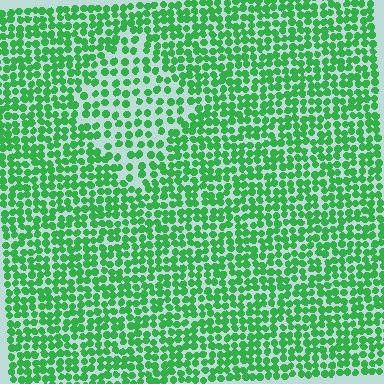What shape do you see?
I see a diamond.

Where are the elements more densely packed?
The elements are more densely packed outside the diamond boundary.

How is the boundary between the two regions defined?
The boundary is defined by a change in element density (approximately 1.7x ratio). All elements are the same color, size, and shape.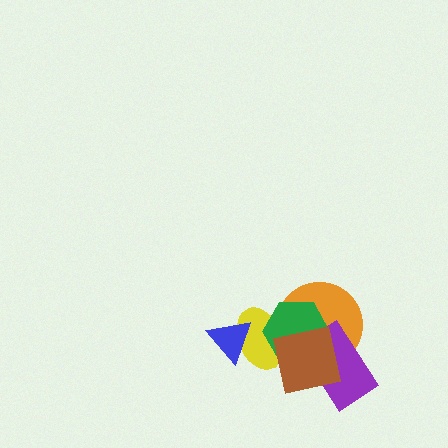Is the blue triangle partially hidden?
No, no other shape covers it.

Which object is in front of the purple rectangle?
The brown square is in front of the purple rectangle.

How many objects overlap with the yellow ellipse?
4 objects overlap with the yellow ellipse.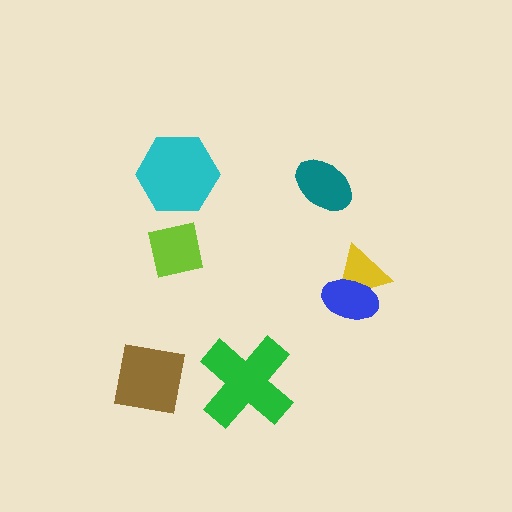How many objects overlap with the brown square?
0 objects overlap with the brown square.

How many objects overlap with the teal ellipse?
0 objects overlap with the teal ellipse.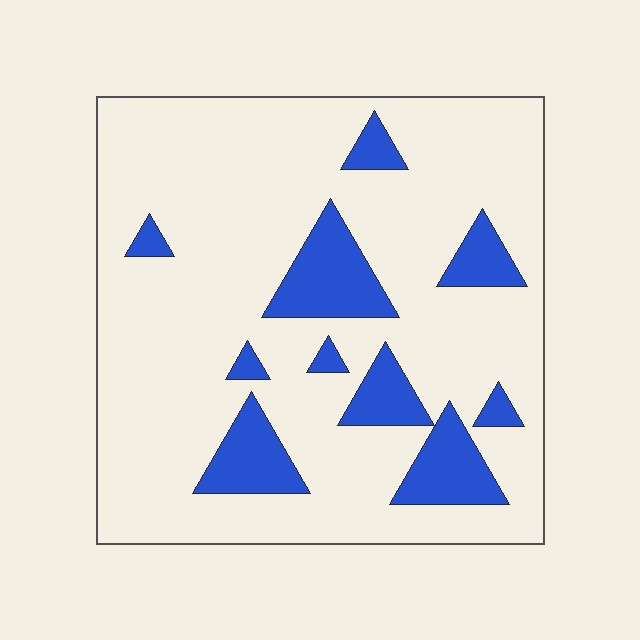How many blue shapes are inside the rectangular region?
10.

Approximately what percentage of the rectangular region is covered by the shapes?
Approximately 15%.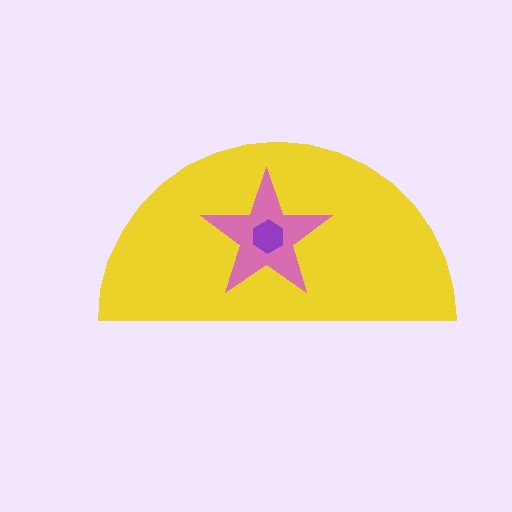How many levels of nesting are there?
3.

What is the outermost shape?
The yellow semicircle.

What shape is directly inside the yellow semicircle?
The pink star.